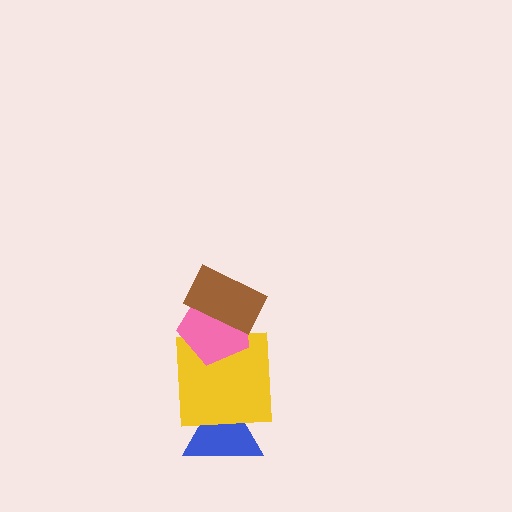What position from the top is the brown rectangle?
The brown rectangle is 1st from the top.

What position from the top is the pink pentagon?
The pink pentagon is 2nd from the top.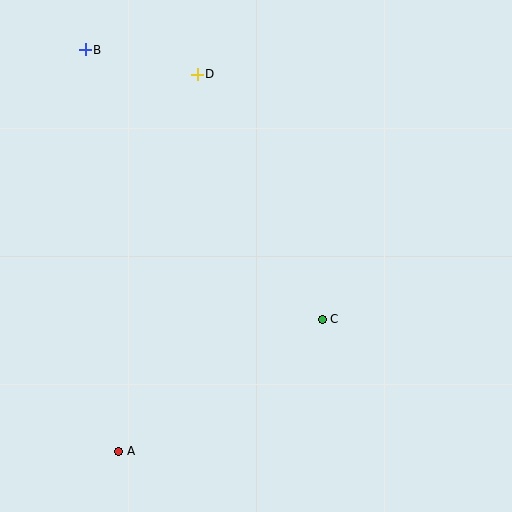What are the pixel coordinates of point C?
Point C is at (322, 319).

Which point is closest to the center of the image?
Point C at (322, 319) is closest to the center.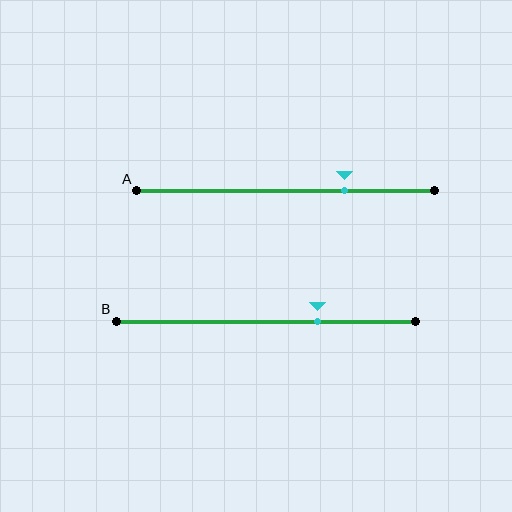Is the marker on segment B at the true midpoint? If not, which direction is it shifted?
No, the marker on segment B is shifted to the right by about 17% of the segment length.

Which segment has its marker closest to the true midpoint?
Segment B has its marker closest to the true midpoint.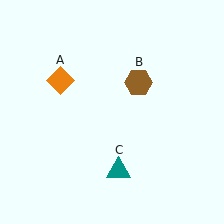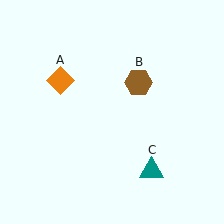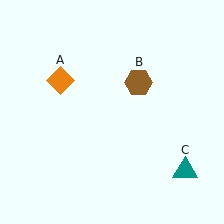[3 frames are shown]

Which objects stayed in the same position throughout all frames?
Orange diamond (object A) and brown hexagon (object B) remained stationary.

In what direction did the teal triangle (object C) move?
The teal triangle (object C) moved right.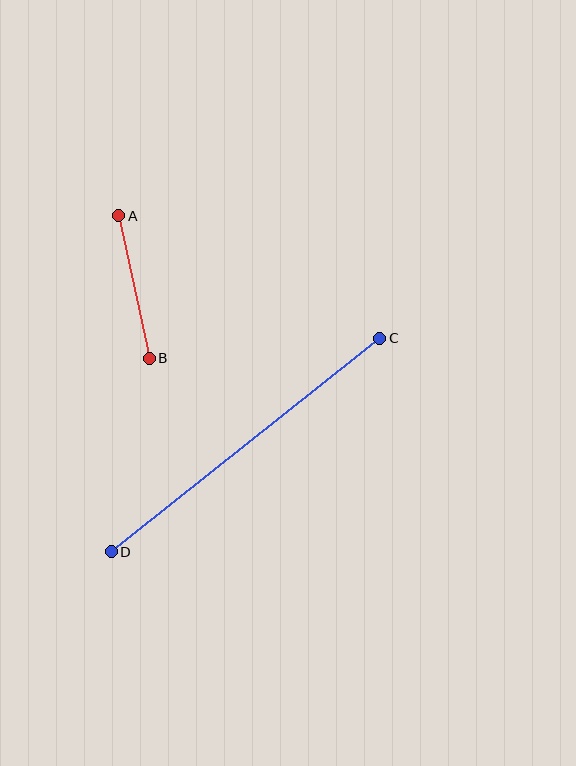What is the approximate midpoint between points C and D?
The midpoint is at approximately (246, 445) pixels.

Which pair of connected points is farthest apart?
Points C and D are farthest apart.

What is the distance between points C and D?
The distance is approximately 343 pixels.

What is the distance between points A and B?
The distance is approximately 146 pixels.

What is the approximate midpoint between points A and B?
The midpoint is at approximately (134, 287) pixels.